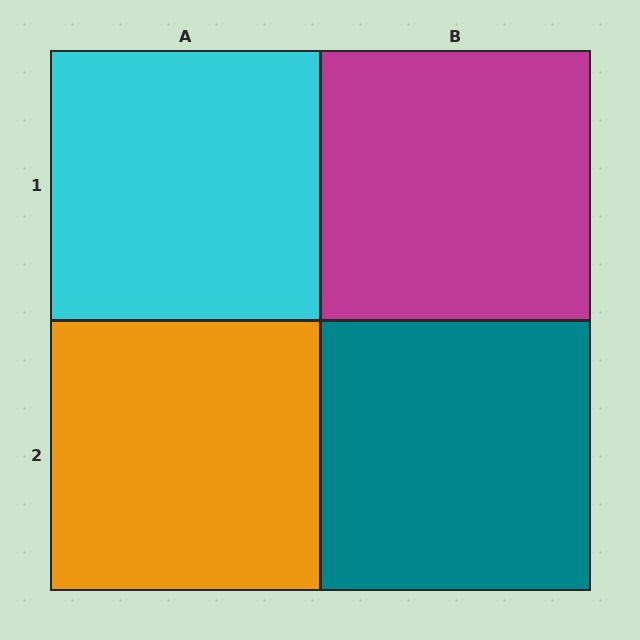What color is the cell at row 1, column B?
Magenta.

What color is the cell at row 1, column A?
Cyan.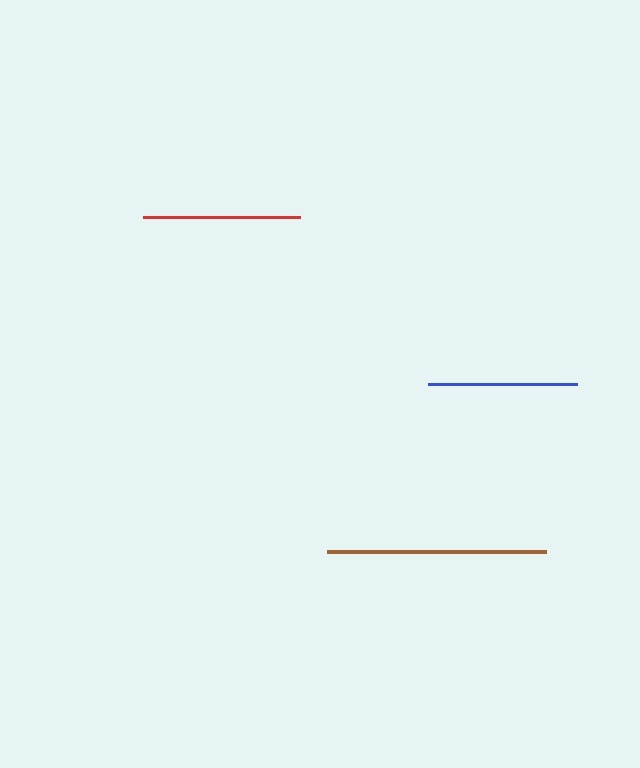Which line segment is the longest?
The brown line is the longest at approximately 220 pixels.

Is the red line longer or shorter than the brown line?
The brown line is longer than the red line.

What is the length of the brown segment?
The brown segment is approximately 220 pixels long.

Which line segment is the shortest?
The blue line is the shortest at approximately 149 pixels.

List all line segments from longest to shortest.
From longest to shortest: brown, red, blue.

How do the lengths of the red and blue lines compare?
The red and blue lines are approximately the same length.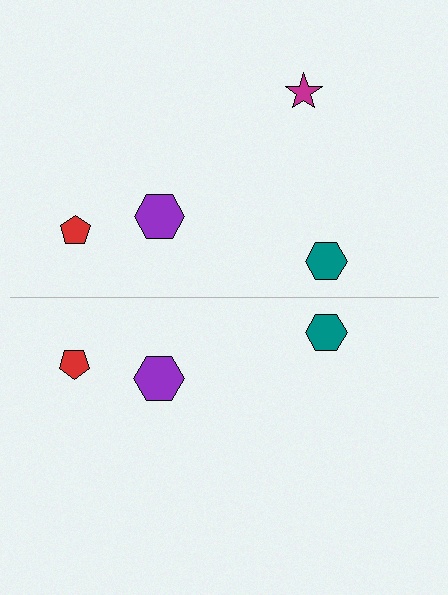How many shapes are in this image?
There are 7 shapes in this image.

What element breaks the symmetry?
A magenta star is missing from the bottom side.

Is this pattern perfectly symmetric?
No, the pattern is not perfectly symmetric. A magenta star is missing from the bottom side.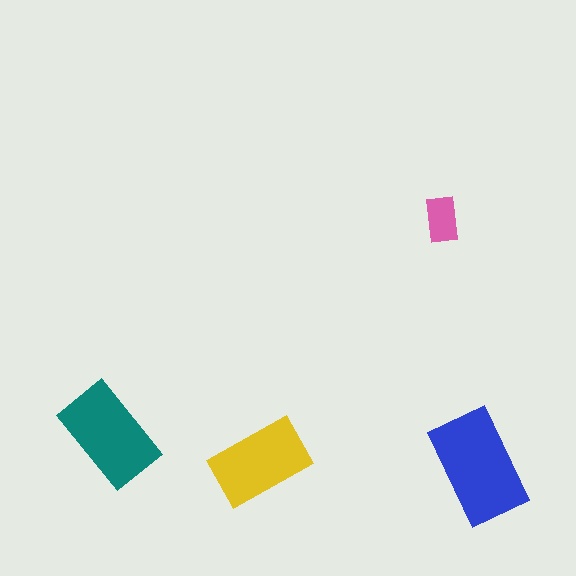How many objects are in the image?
There are 4 objects in the image.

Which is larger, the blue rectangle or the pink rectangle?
The blue one.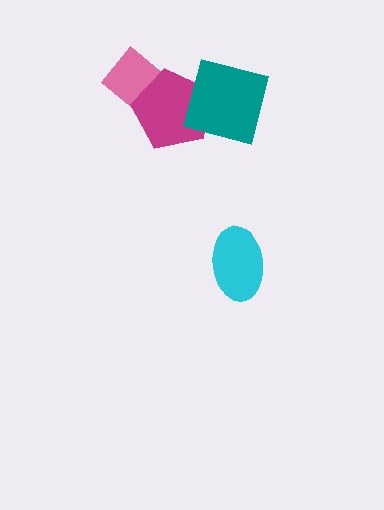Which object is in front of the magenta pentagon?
The teal square is in front of the magenta pentagon.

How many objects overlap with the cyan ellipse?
0 objects overlap with the cyan ellipse.